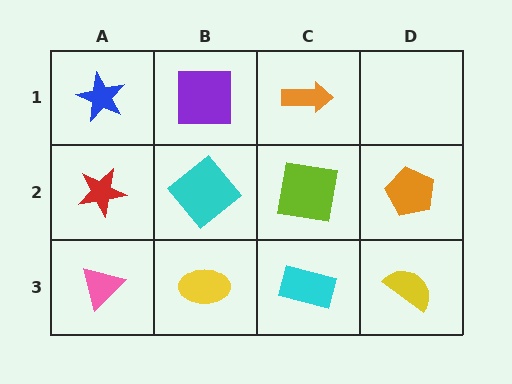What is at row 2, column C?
A lime square.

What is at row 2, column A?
A red star.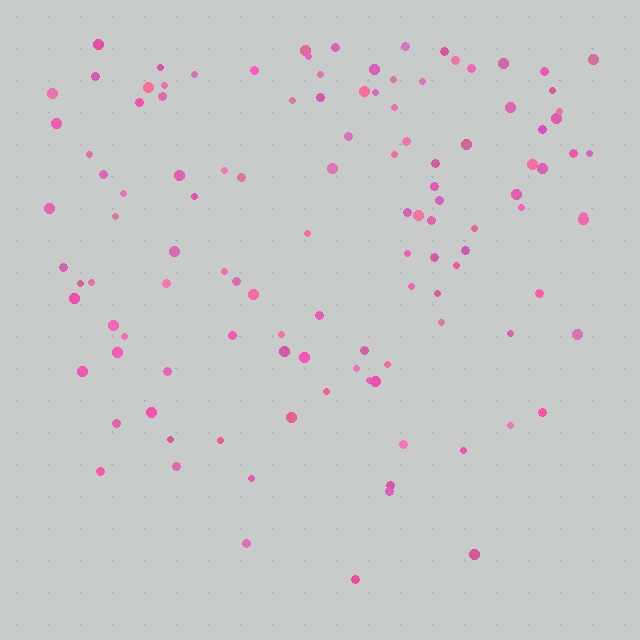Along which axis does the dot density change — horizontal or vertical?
Vertical.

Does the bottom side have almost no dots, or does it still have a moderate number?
Still a moderate number, just noticeably fewer than the top.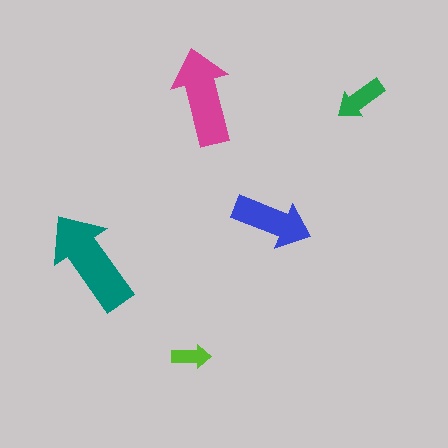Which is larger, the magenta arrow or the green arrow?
The magenta one.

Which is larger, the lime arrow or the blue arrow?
The blue one.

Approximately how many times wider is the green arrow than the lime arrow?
About 1.5 times wider.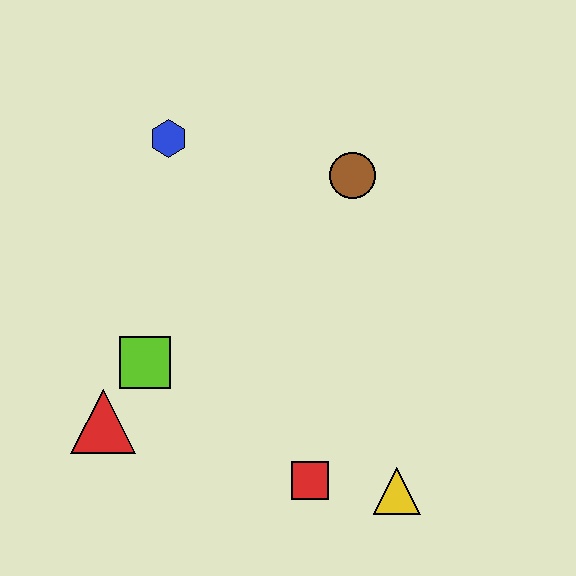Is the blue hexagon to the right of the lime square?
Yes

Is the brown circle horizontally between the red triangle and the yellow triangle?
Yes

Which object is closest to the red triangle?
The lime square is closest to the red triangle.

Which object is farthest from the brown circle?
The red triangle is farthest from the brown circle.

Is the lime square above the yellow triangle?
Yes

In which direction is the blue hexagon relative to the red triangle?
The blue hexagon is above the red triangle.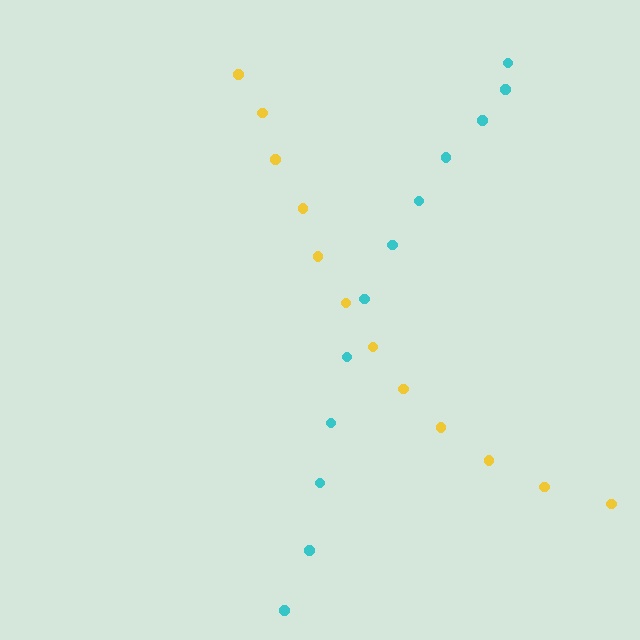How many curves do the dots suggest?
There are 2 distinct paths.